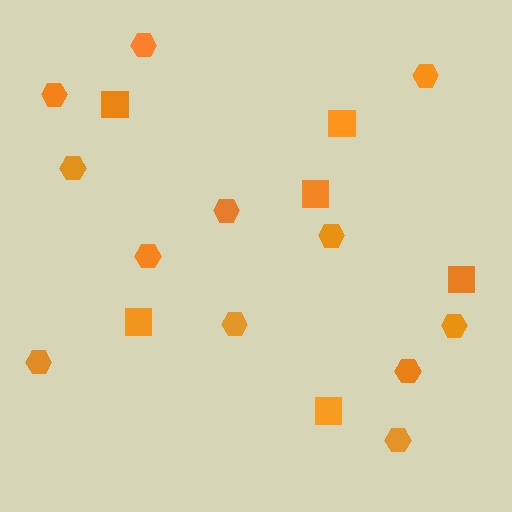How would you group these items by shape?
There are 2 groups: one group of hexagons (12) and one group of squares (6).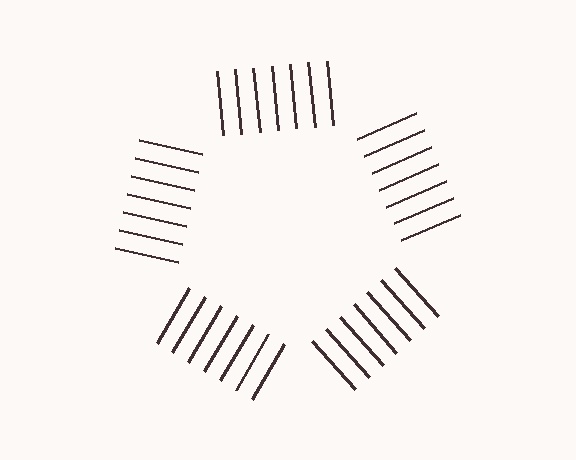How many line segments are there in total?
35 — 7 along each of the 5 edges.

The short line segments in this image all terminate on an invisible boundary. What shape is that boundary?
An illusory pentagon — the line segments terminate on its edges but no continuous stroke is drawn.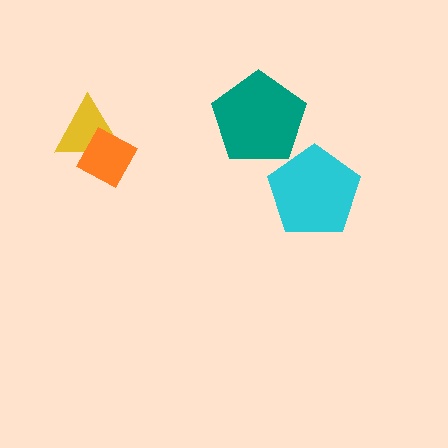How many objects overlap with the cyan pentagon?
0 objects overlap with the cyan pentagon.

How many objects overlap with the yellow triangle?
1 object overlaps with the yellow triangle.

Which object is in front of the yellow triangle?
The orange diamond is in front of the yellow triangle.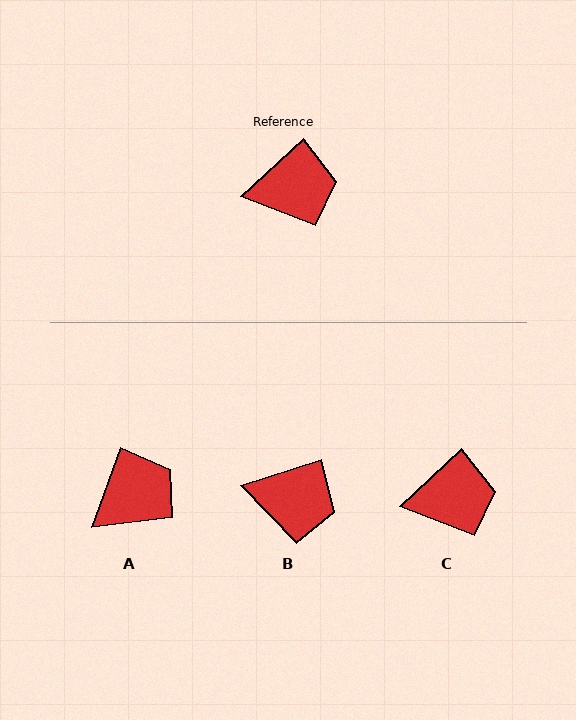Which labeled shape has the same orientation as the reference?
C.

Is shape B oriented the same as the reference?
No, it is off by about 25 degrees.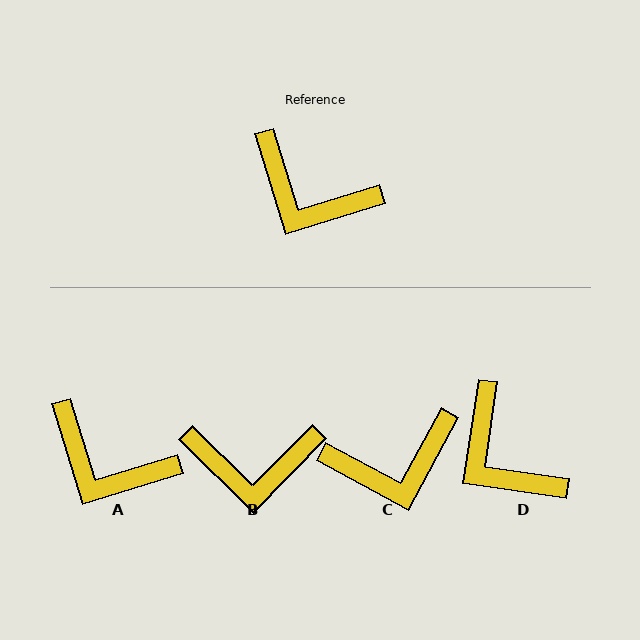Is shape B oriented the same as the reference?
No, it is off by about 28 degrees.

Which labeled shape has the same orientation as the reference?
A.